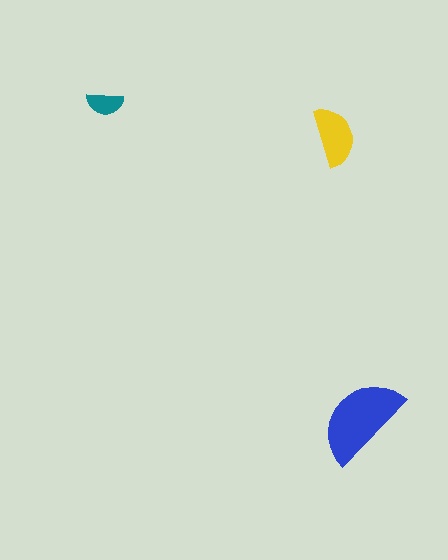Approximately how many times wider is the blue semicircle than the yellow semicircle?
About 1.5 times wider.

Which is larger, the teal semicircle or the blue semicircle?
The blue one.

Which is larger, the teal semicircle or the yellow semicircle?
The yellow one.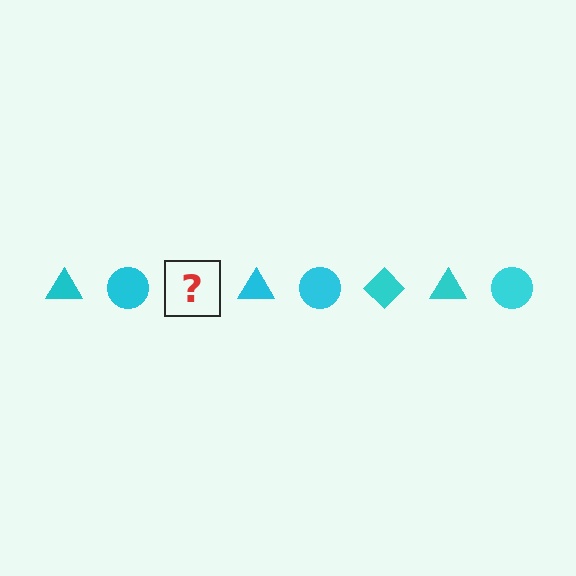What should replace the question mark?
The question mark should be replaced with a cyan diamond.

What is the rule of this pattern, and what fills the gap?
The rule is that the pattern cycles through triangle, circle, diamond shapes in cyan. The gap should be filled with a cyan diamond.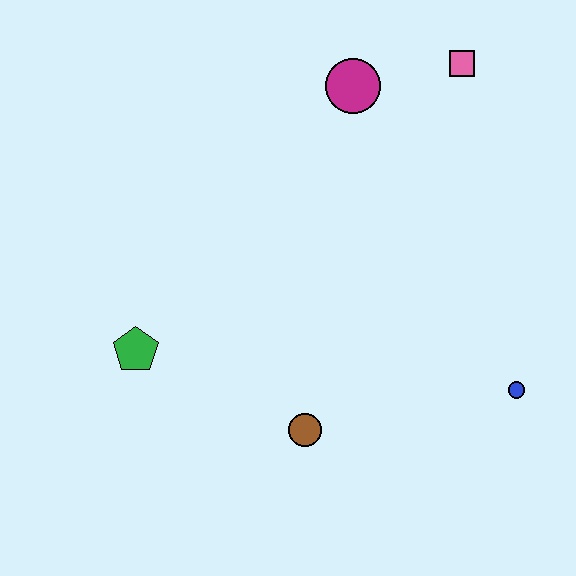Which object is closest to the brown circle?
The green pentagon is closest to the brown circle.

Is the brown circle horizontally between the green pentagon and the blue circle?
Yes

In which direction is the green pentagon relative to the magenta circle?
The green pentagon is below the magenta circle.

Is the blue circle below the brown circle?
No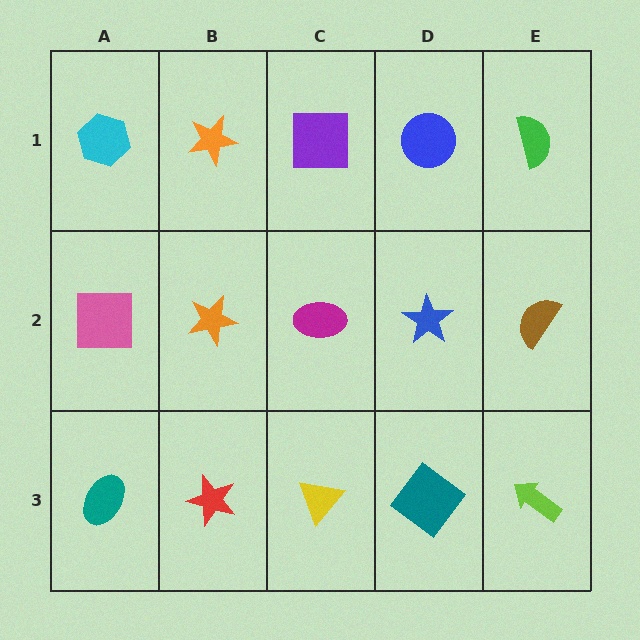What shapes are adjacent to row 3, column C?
A magenta ellipse (row 2, column C), a red star (row 3, column B), a teal diamond (row 3, column D).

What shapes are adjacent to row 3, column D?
A blue star (row 2, column D), a yellow triangle (row 3, column C), a lime arrow (row 3, column E).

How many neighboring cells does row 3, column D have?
3.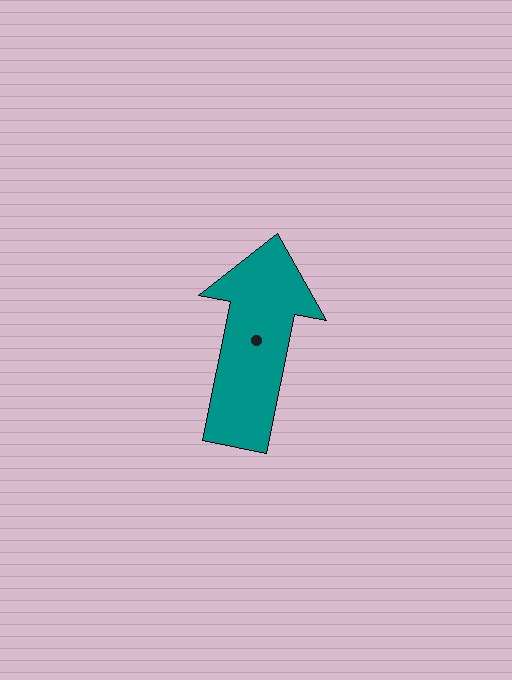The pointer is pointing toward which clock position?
Roughly 12 o'clock.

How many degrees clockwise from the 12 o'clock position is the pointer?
Approximately 11 degrees.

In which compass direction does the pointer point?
North.